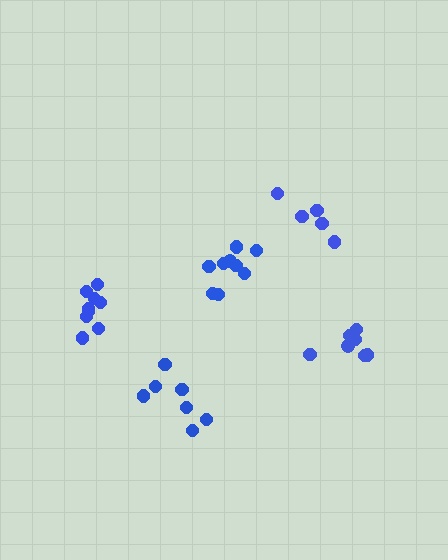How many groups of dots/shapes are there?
There are 5 groups.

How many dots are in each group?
Group 1: 7 dots, Group 2: 9 dots, Group 3: 7 dots, Group 4: 9 dots, Group 5: 5 dots (37 total).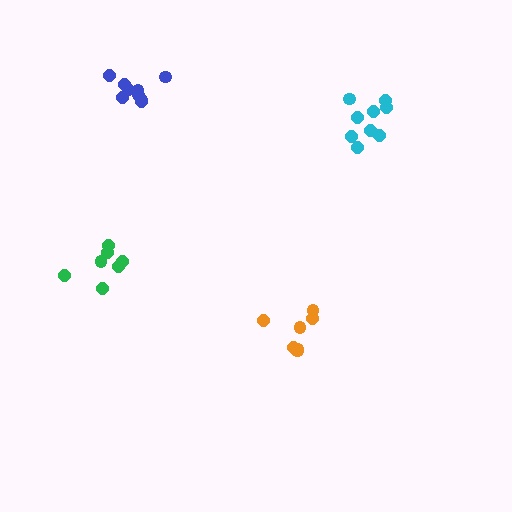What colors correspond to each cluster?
The clusters are colored: orange, cyan, green, blue.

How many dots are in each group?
Group 1: 7 dots, Group 2: 9 dots, Group 3: 7 dots, Group 4: 9 dots (32 total).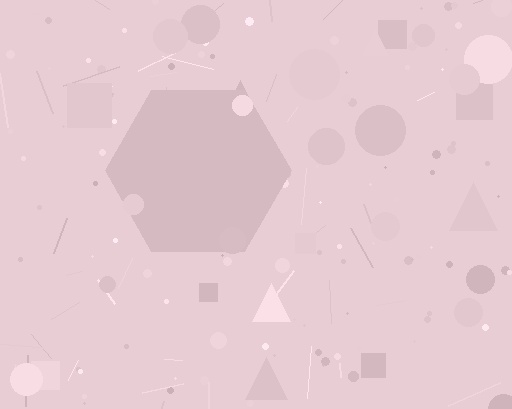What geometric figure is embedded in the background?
A hexagon is embedded in the background.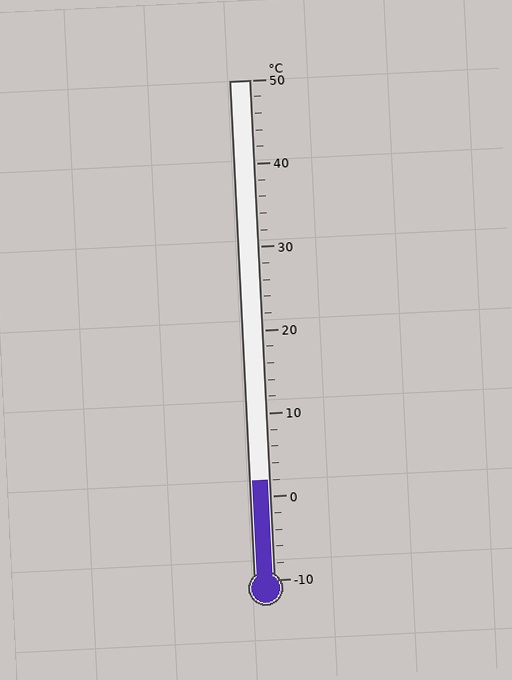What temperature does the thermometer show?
The thermometer shows approximately 2°C.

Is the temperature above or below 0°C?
The temperature is above 0°C.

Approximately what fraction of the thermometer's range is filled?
The thermometer is filled to approximately 20% of its range.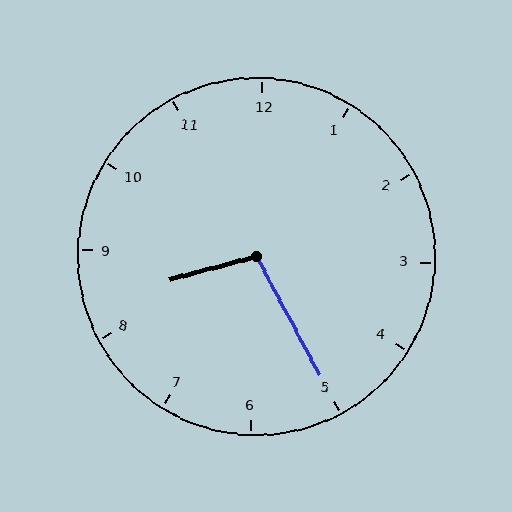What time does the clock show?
8:25.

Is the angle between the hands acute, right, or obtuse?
It is obtuse.